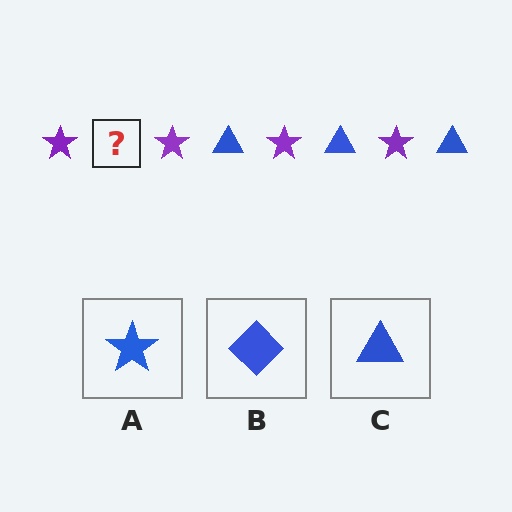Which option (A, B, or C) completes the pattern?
C.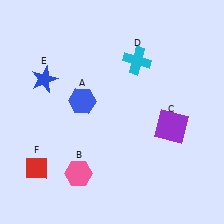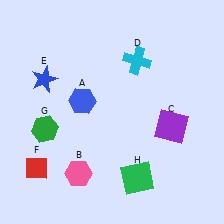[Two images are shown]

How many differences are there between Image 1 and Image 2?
There are 2 differences between the two images.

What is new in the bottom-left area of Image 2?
A green hexagon (G) was added in the bottom-left area of Image 2.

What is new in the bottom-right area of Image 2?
A green square (H) was added in the bottom-right area of Image 2.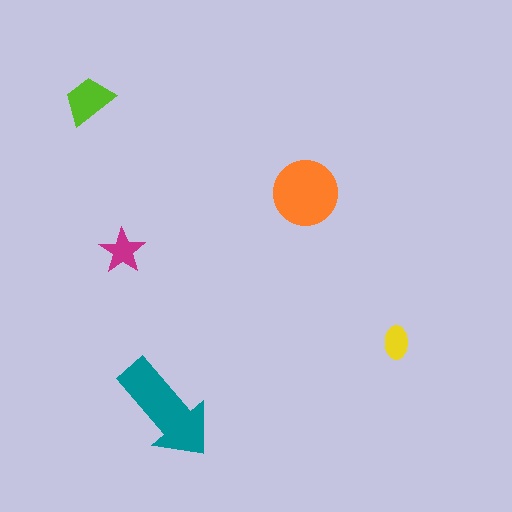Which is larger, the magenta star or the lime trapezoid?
The lime trapezoid.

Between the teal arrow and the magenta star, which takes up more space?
The teal arrow.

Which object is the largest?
The teal arrow.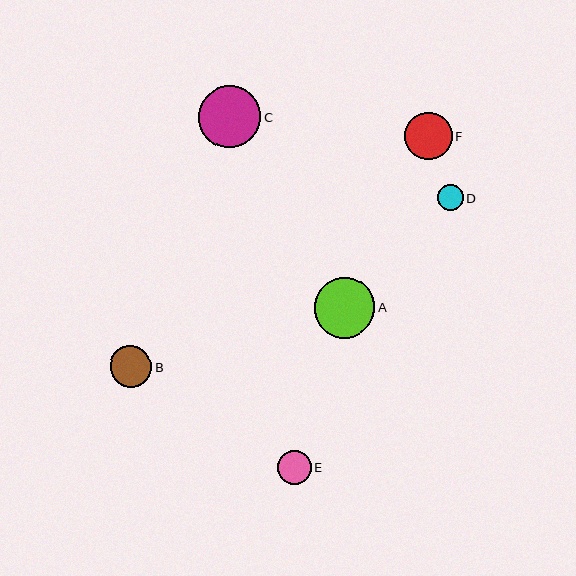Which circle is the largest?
Circle C is the largest with a size of approximately 62 pixels.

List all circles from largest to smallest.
From largest to smallest: C, A, F, B, E, D.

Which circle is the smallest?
Circle D is the smallest with a size of approximately 26 pixels.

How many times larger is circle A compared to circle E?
Circle A is approximately 1.8 times the size of circle E.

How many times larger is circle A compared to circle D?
Circle A is approximately 2.3 times the size of circle D.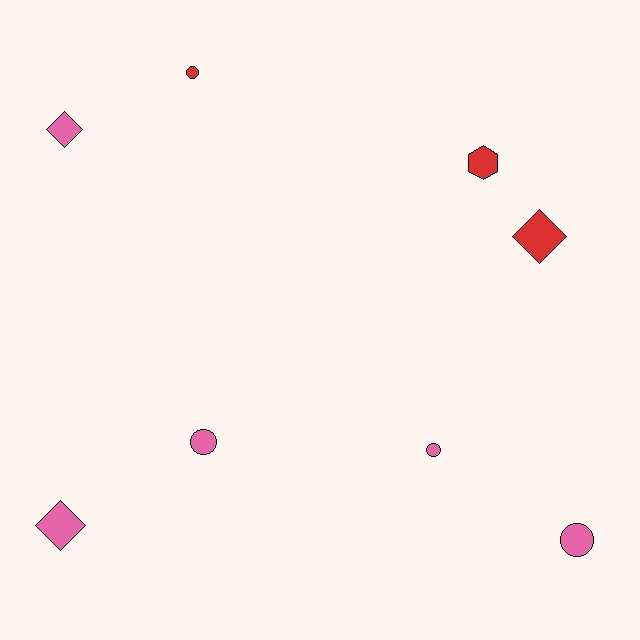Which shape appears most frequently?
Circle, with 4 objects.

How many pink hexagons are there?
There are no pink hexagons.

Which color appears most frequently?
Pink, with 5 objects.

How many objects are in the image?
There are 8 objects.